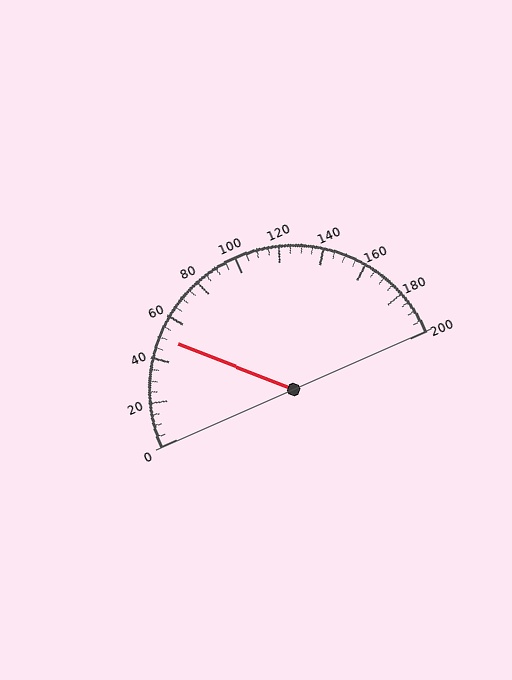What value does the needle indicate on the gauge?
The needle indicates approximately 50.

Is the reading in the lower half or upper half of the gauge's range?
The reading is in the lower half of the range (0 to 200).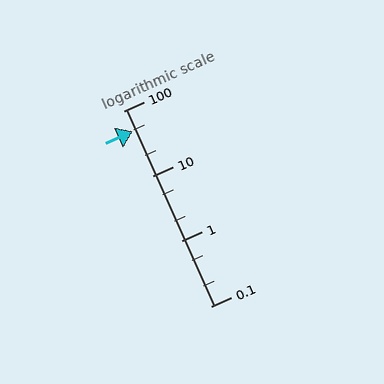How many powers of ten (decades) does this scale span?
The scale spans 3 decades, from 0.1 to 100.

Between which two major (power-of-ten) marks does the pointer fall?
The pointer is between 10 and 100.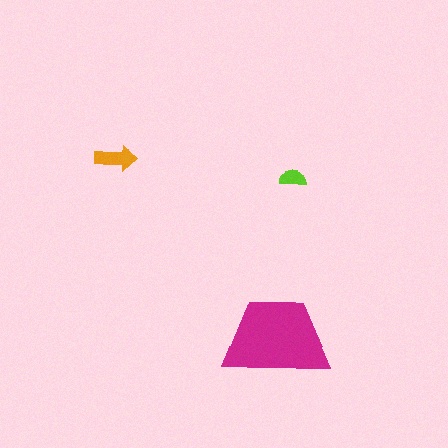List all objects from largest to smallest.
The magenta trapezoid, the orange arrow, the lime semicircle.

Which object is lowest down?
The magenta trapezoid is bottommost.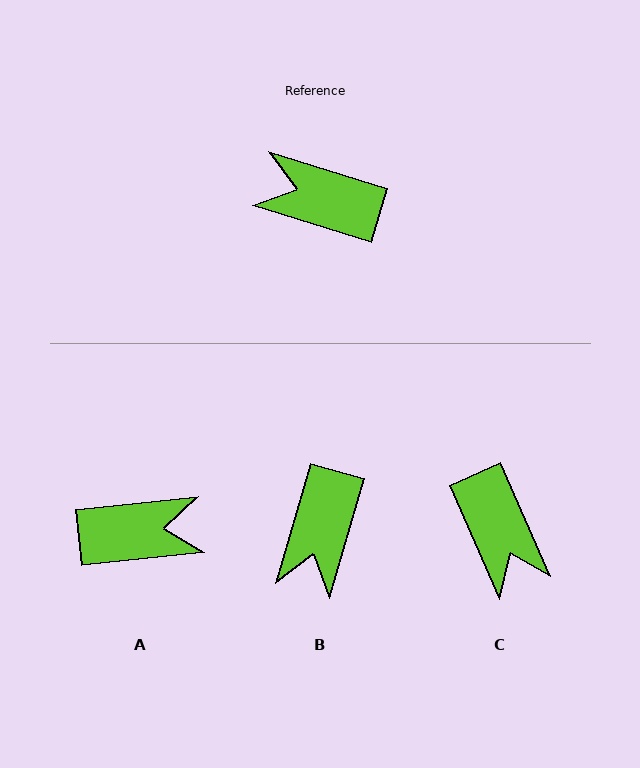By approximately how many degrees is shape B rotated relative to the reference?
Approximately 91 degrees counter-clockwise.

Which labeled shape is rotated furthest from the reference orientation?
A, about 157 degrees away.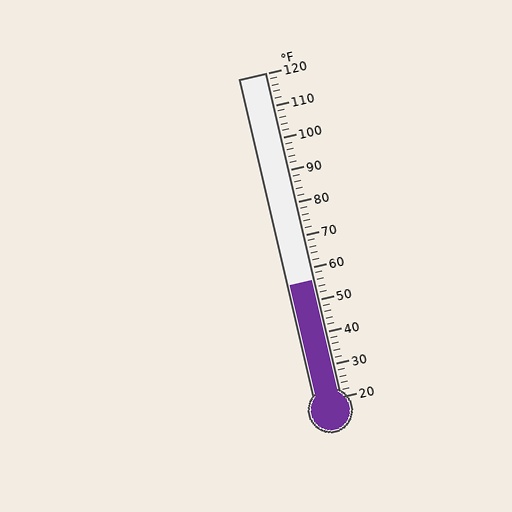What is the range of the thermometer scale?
The thermometer scale ranges from 20°F to 120°F.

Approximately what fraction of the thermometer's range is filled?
The thermometer is filled to approximately 35% of its range.